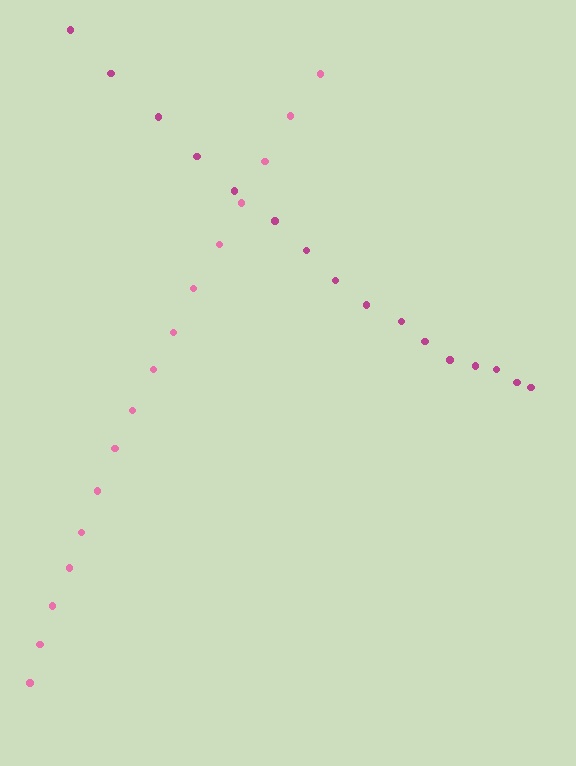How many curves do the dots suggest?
There are 2 distinct paths.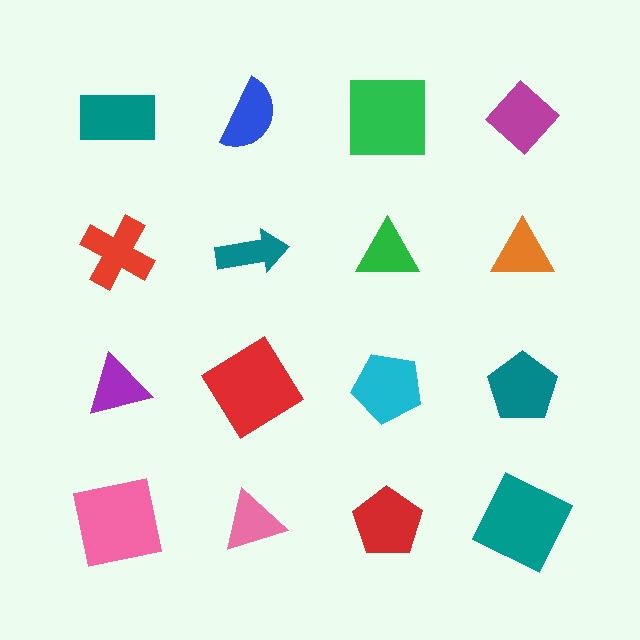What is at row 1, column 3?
A green square.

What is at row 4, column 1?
A pink square.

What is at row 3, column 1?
A purple triangle.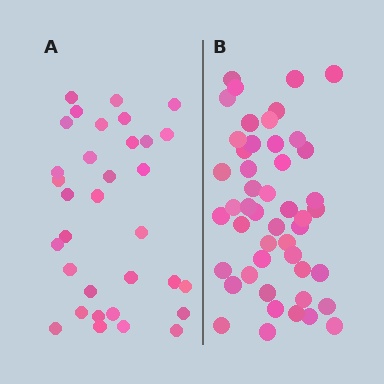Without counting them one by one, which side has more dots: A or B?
Region B (the right region) has more dots.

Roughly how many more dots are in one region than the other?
Region B has approximately 15 more dots than region A.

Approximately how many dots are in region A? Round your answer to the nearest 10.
About 30 dots. (The exact count is 33, which rounds to 30.)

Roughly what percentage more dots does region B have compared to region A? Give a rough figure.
About 45% more.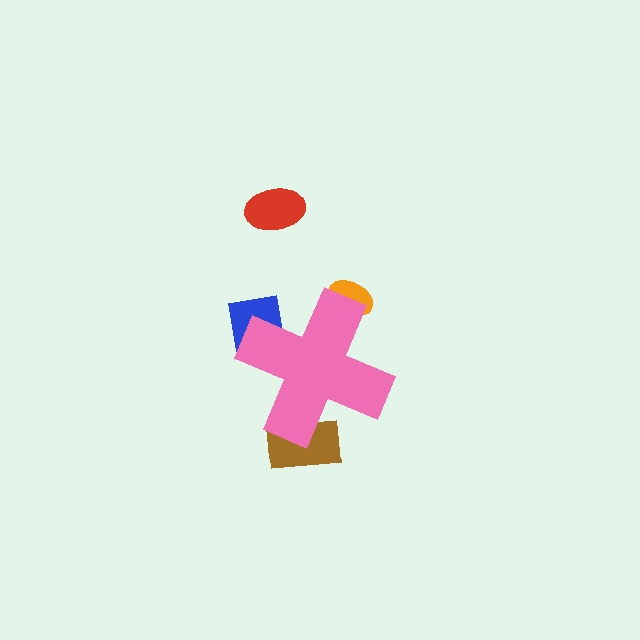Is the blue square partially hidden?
Yes, the blue square is partially hidden behind the pink cross.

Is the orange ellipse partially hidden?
Yes, the orange ellipse is partially hidden behind the pink cross.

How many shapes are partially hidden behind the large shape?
3 shapes are partially hidden.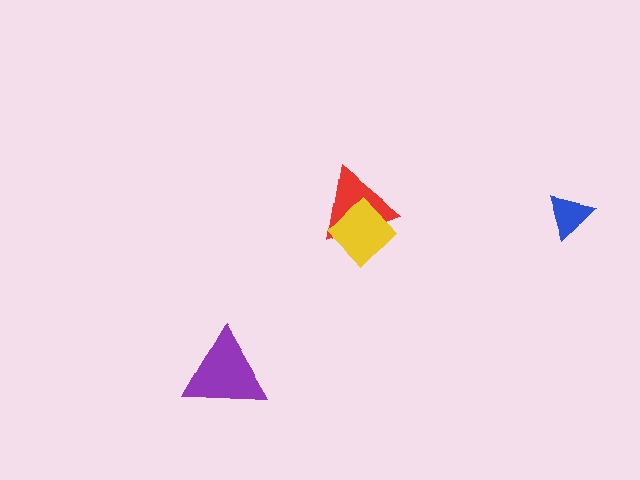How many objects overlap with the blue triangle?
0 objects overlap with the blue triangle.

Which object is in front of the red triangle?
The yellow diamond is in front of the red triangle.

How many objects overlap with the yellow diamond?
1 object overlaps with the yellow diamond.